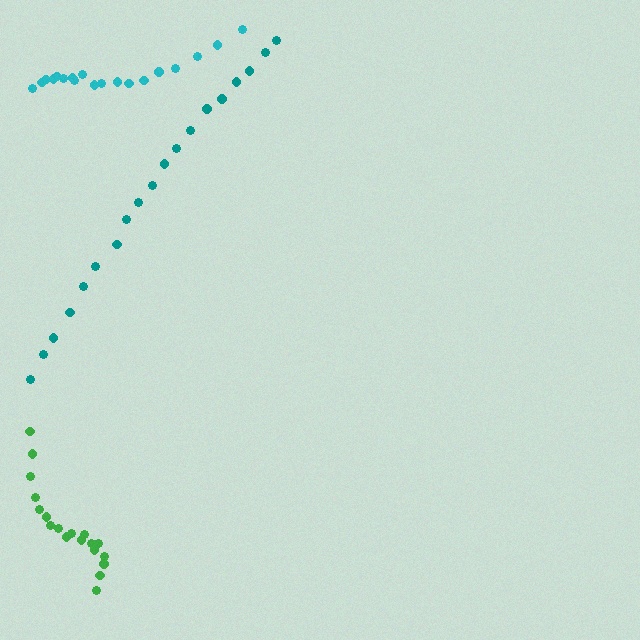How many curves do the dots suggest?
There are 3 distinct paths.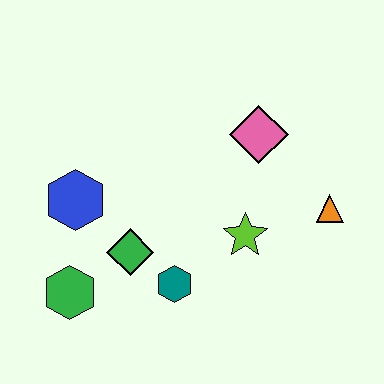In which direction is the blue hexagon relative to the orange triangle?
The blue hexagon is to the left of the orange triangle.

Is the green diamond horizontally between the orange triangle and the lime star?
No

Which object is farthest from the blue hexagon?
The orange triangle is farthest from the blue hexagon.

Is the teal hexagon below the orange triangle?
Yes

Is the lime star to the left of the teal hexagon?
No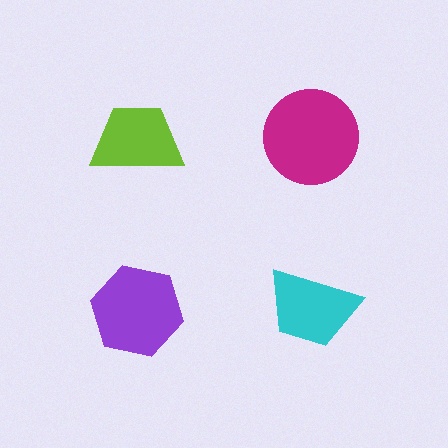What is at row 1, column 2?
A magenta circle.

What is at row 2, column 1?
A purple hexagon.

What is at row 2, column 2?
A cyan trapezoid.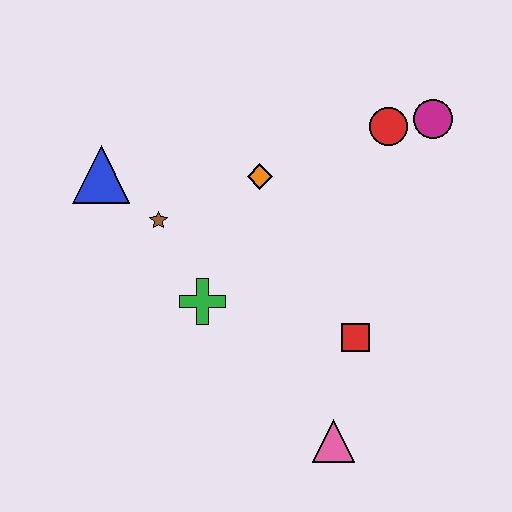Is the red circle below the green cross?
No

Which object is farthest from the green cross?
The magenta circle is farthest from the green cross.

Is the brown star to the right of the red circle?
No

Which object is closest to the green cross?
The brown star is closest to the green cross.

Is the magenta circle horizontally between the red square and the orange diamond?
No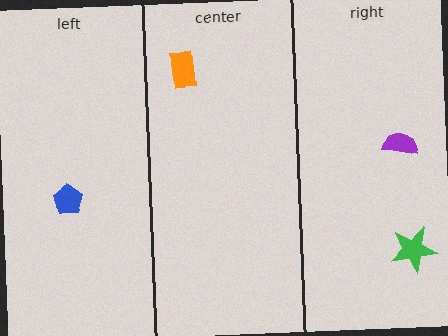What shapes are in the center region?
The orange rectangle.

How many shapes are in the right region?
2.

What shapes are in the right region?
The purple semicircle, the green star.